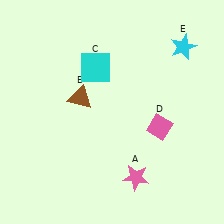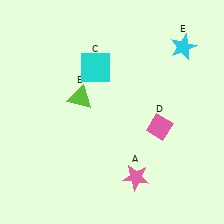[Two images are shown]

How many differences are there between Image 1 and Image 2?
There is 1 difference between the two images.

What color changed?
The triangle (B) changed from brown in Image 1 to lime in Image 2.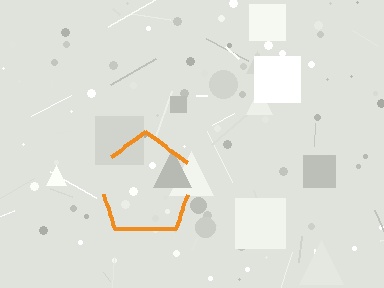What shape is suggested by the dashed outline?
The dashed outline suggests a pentagon.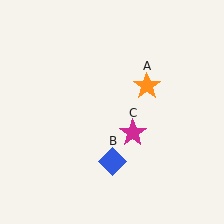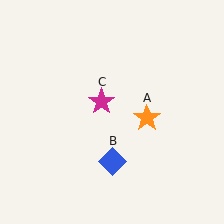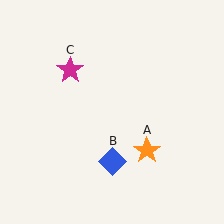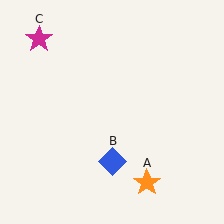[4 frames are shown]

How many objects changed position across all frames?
2 objects changed position: orange star (object A), magenta star (object C).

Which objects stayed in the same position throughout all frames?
Blue diamond (object B) remained stationary.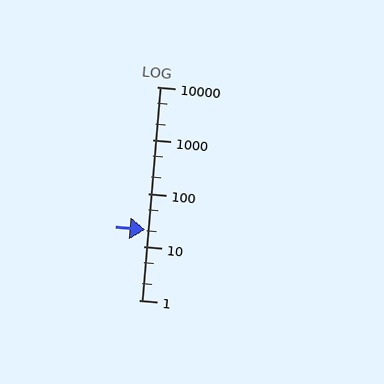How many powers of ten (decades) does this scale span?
The scale spans 4 decades, from 1 to 10000.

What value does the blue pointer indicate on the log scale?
The pointer indicates approximately 21.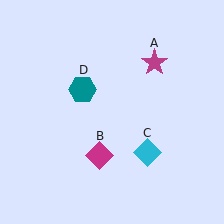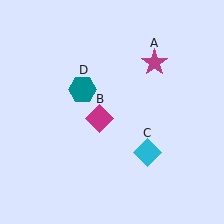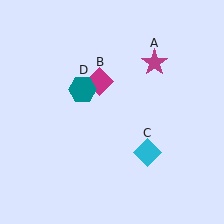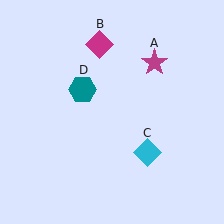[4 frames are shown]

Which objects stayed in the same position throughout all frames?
Magenta star (object A) and cyan diamond (object C) and teal hexagon (object D) remained stationary.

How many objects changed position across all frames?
1 object changed position: magenta diamond (object B).